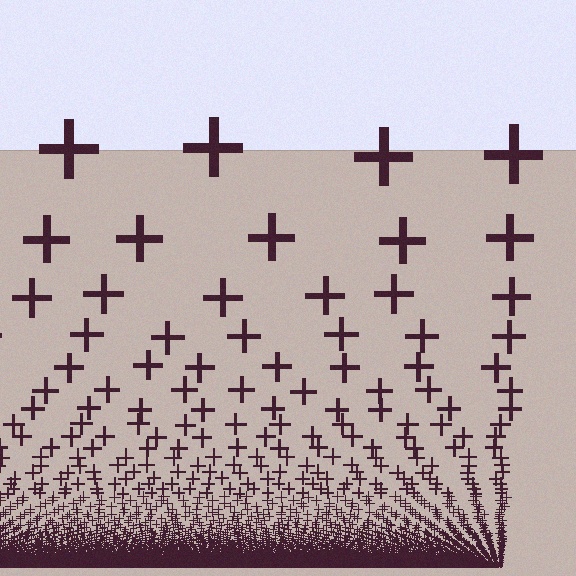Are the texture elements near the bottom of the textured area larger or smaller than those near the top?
Smaller. The gradient is inverted — elements near the bottom are smaller and denser.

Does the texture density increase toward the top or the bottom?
Density increases toward the bottom.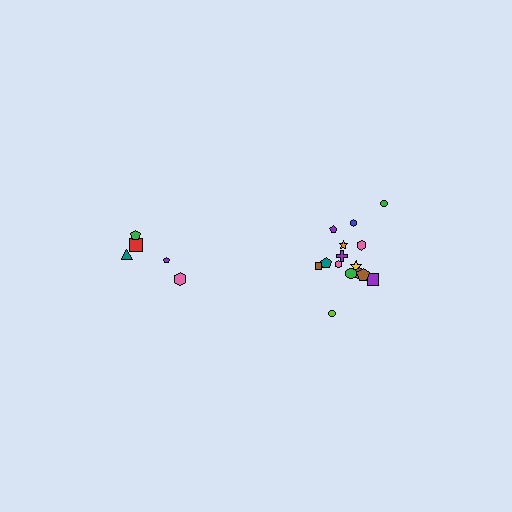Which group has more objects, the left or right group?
The right group.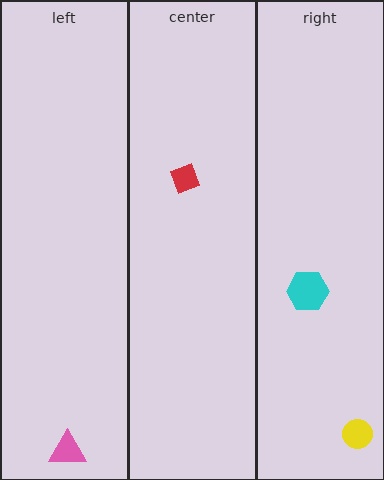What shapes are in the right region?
The cyan hexagon, the yellow circle.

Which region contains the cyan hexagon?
The right region.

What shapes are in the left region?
The pink triangle.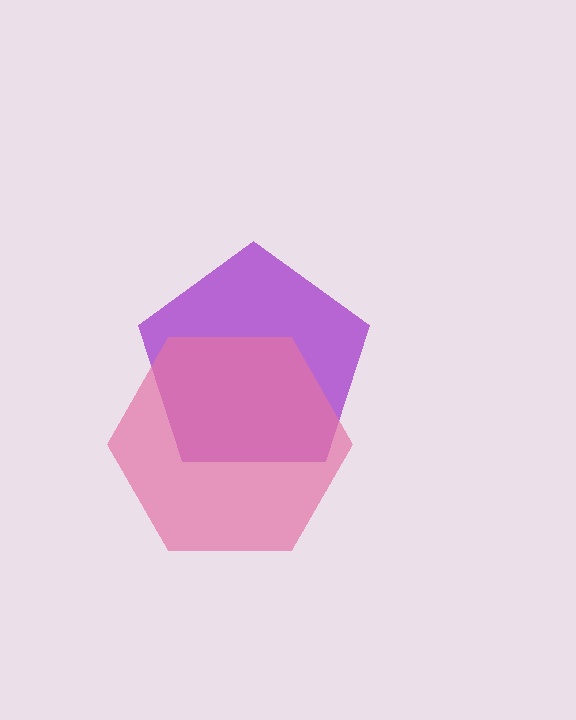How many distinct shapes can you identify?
There are 2 distinct shapes: a purple pentagon, a pink hexagon.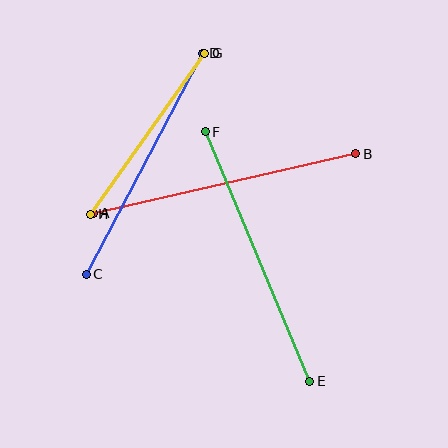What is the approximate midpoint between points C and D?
The midpoint is at approximately (144, 164) pixels.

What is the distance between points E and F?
The distance is approximately 270 pixels.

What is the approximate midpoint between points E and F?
The midpoint is at approximately (258, 256) pixels.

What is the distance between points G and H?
The distance is approximately 197 pixels.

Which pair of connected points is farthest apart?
Points E and F are farthest apart.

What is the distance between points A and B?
The distance is approximately 269 pixels.